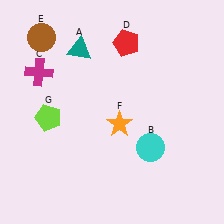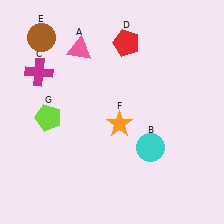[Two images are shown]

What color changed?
The triangle (A) changed from teal in Image 1 to pink in Image 2.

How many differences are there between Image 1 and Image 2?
There is 1 difference between the two images.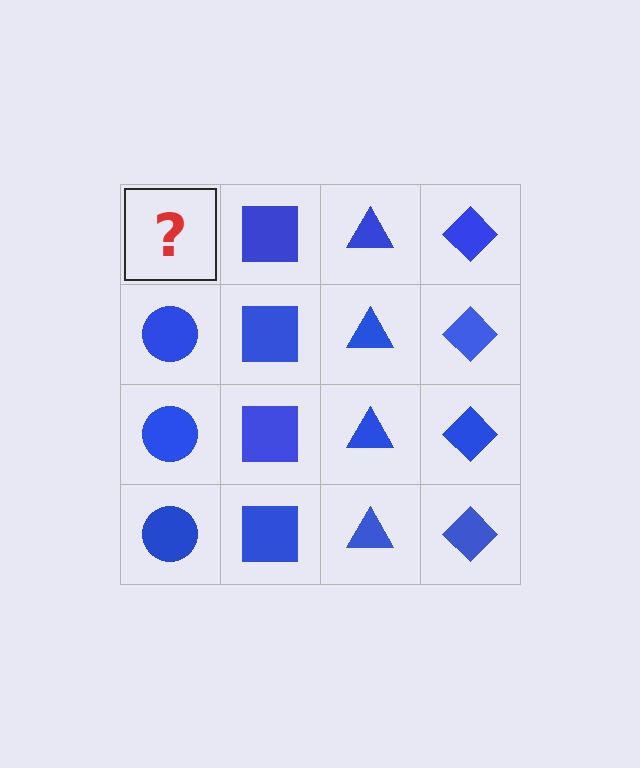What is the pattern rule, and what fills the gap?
The rule is that each column has a consistent shape. The gap should be filled with a blue circle.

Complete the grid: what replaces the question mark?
The question mark should be replaced with a blue circle.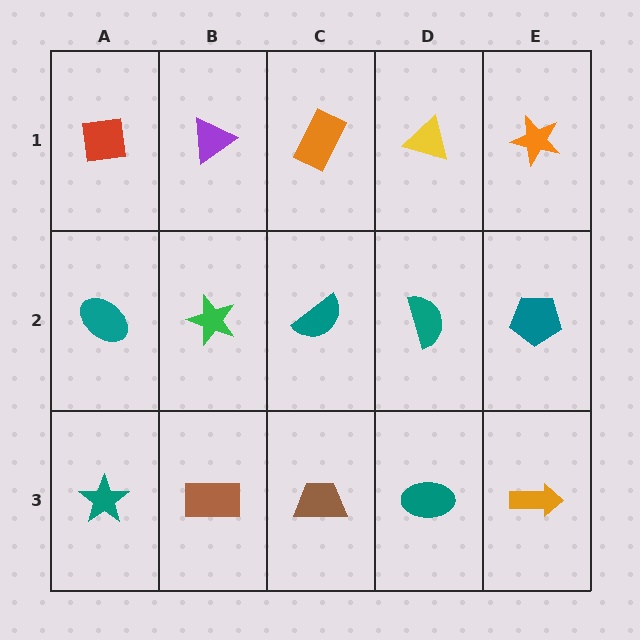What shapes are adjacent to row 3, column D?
A teal semicircle (row 2, column D), a brown trapezoid (row 3, column C), an orange arrow (row 3, column E).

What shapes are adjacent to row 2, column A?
A red square (row 1, column A), a teal star (row 3, column A), a green star (row 2, column B).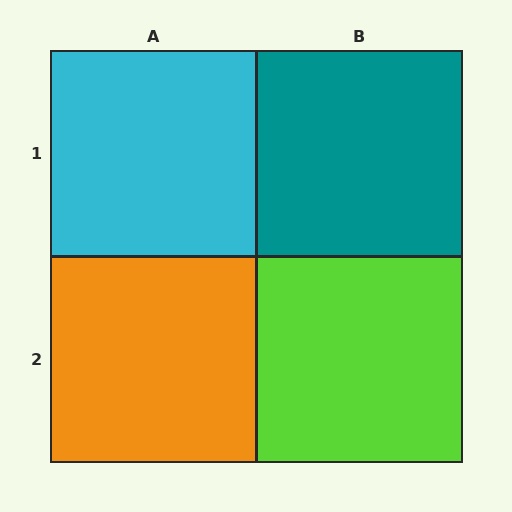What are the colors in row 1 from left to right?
Cyan, teal.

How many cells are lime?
1 cell is lime.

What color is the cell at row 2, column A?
Orange.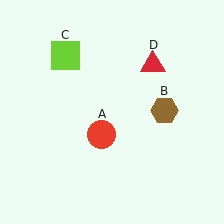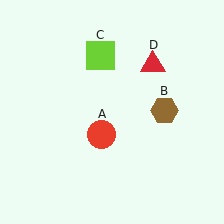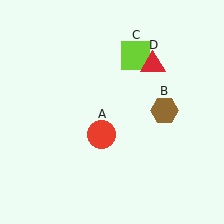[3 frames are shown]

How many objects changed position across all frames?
1 object changed position: lime square (object C).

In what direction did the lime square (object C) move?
The lime square (object C) moved right.